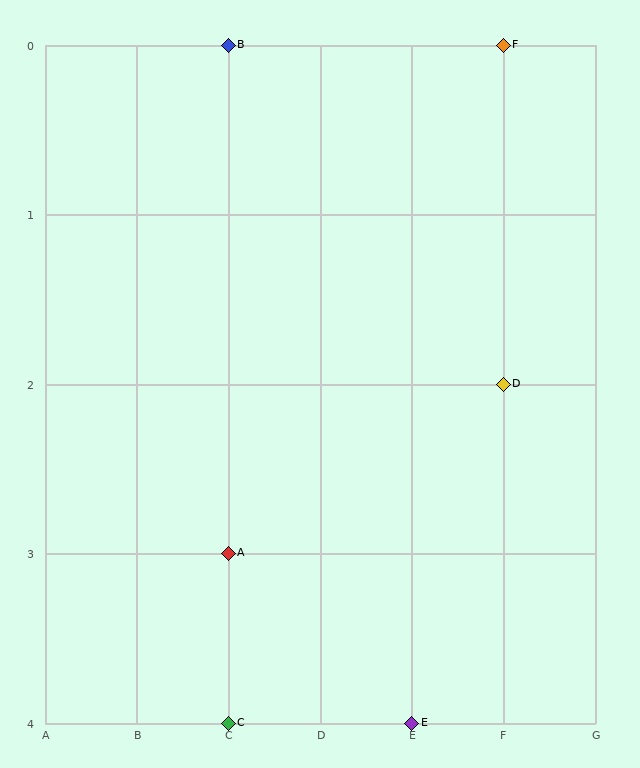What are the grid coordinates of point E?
Point E is at grid coordinates (E, 4).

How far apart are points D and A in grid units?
Points D and A are 3 columns and 1 row apart (about 3.2 grid units diagonally).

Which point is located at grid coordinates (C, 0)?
Point B is at (C, 0).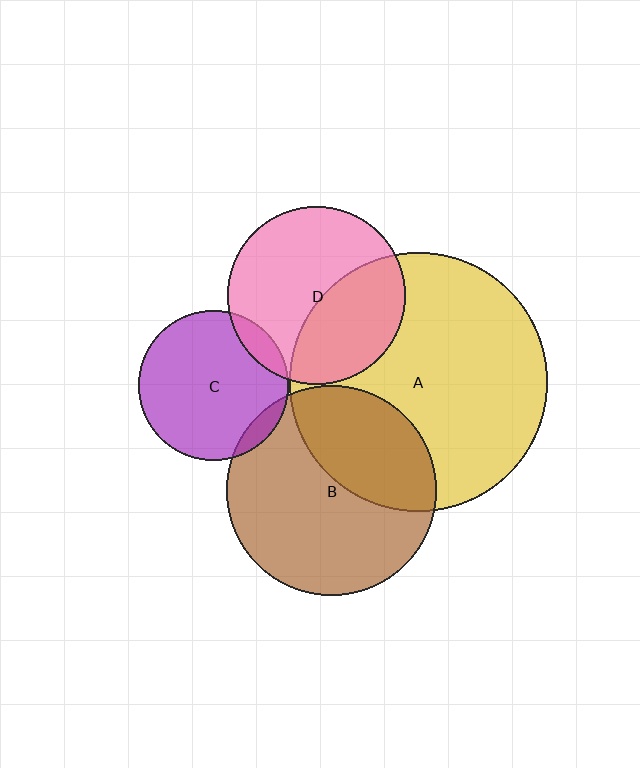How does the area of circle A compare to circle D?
Approximately 2.1 times.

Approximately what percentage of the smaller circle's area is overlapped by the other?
Approximately 40%.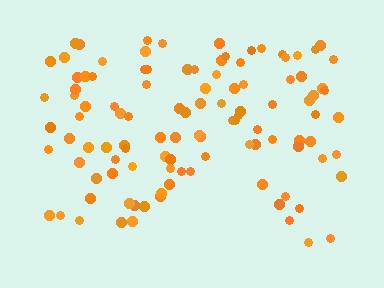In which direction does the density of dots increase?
From bottom to top, with the top side densest.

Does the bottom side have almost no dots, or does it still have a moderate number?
Still a moderate number, just noticeably fewer than the top.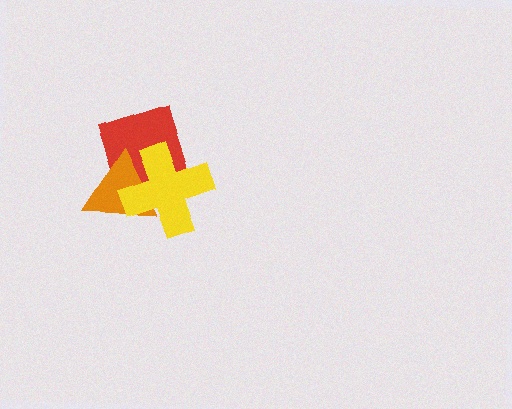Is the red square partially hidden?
Yes, it is partially covered by another shape.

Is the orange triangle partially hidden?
Yes, it is partially covered by another shape.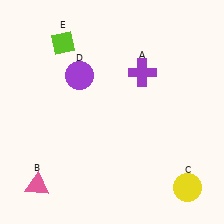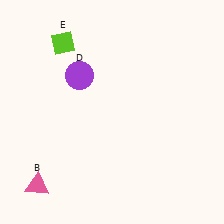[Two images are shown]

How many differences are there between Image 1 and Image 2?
There are 2 differences between the two images.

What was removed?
The yellow circle (C), the purple cross (A) were removed in Image 2.